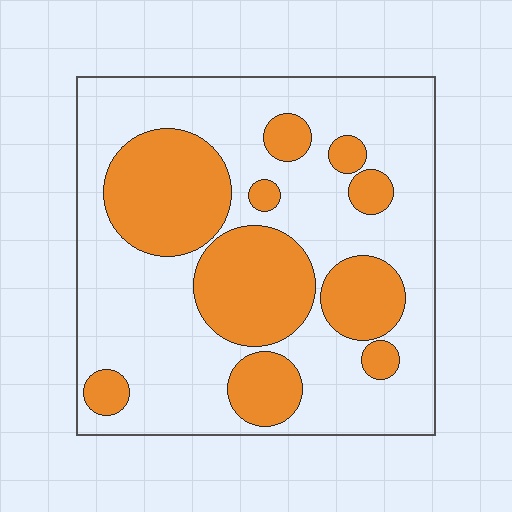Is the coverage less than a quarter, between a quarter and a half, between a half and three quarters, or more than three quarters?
Between a quarter and a half.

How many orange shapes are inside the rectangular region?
10.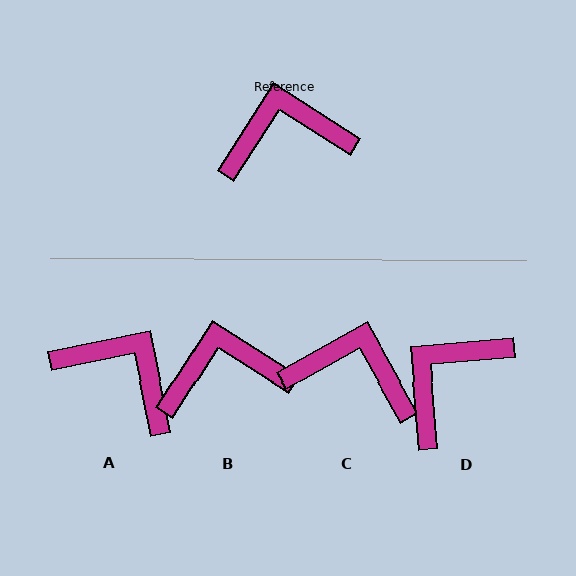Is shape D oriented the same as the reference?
No, it is off by about 37 degrees.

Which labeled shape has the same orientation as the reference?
B.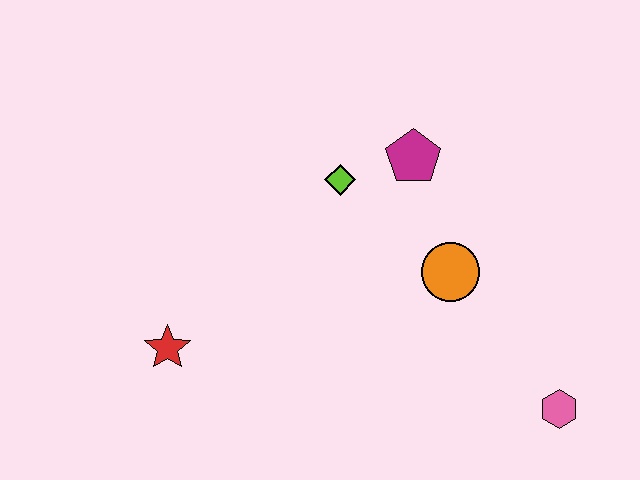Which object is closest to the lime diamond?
The magenta pentagon is closest to the lime diamond.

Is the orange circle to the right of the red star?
Yes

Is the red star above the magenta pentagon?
No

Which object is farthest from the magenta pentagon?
The red star is farthest from the magenta pentagon.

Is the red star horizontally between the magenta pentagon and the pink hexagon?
No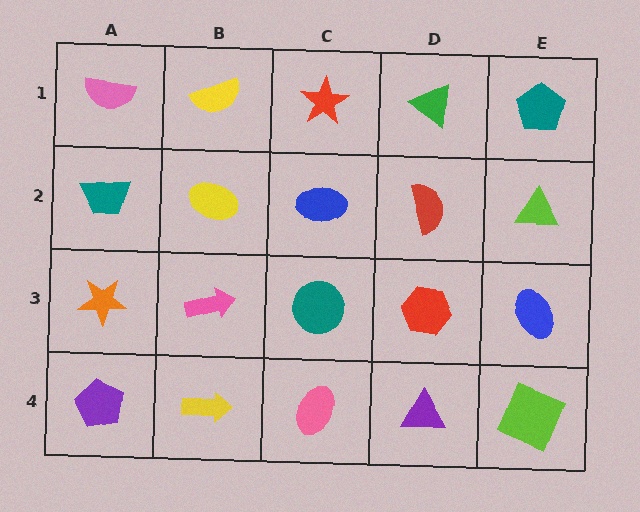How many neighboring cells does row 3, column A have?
3.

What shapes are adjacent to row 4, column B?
A pink arrow (row 3, column B), a purple pentagon (row 4, column A), a pink ellipse (row 4, column C).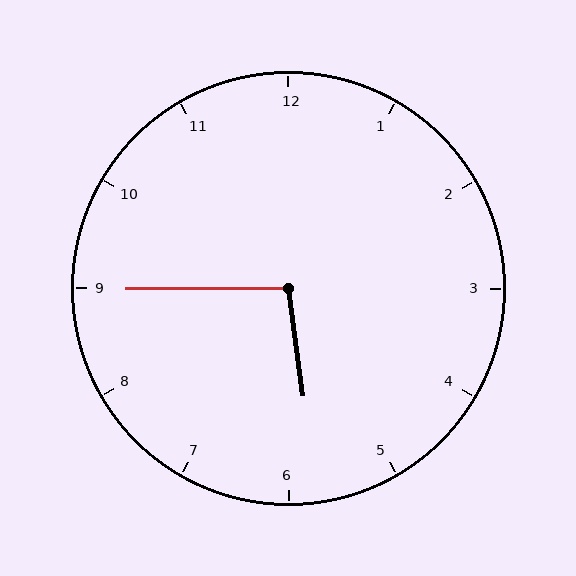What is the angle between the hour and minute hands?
Approximately 98 degrees.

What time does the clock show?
5:45.